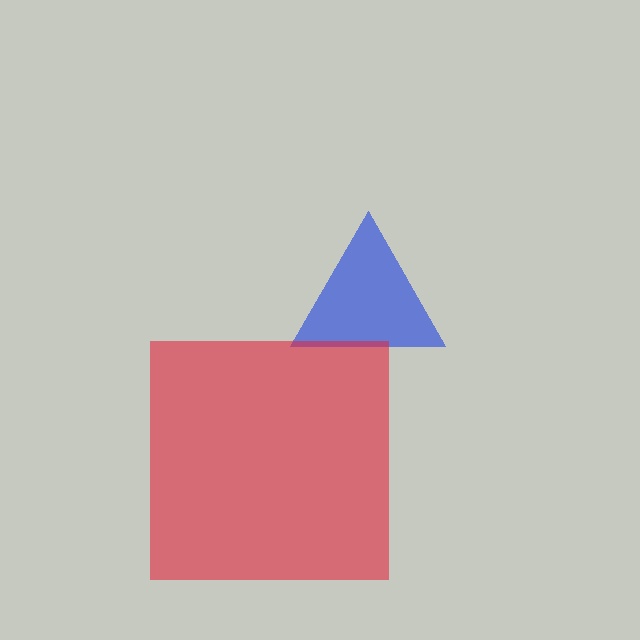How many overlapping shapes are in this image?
There are 2 overlapping shapes in the image.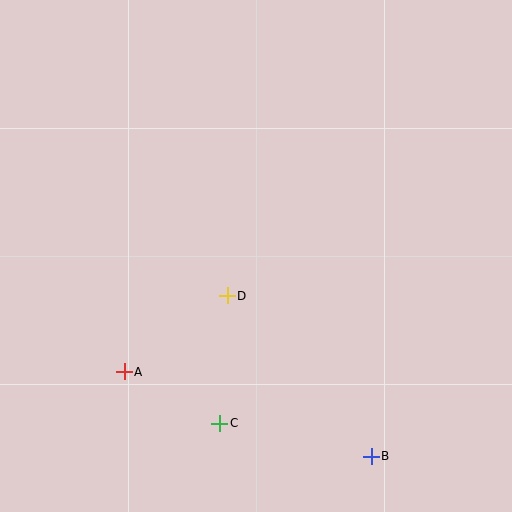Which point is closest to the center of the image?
Point D at (227, 296) is closest to the center.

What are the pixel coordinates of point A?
Point A is at (124, 372).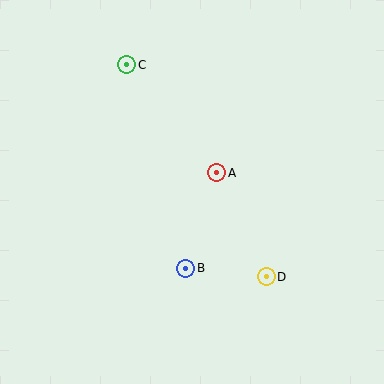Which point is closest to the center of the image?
Point A at (217, 173) is closest to the center.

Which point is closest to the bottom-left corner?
Point B is closest to the bottom-left corner.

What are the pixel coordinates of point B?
Point B is at (186, 268).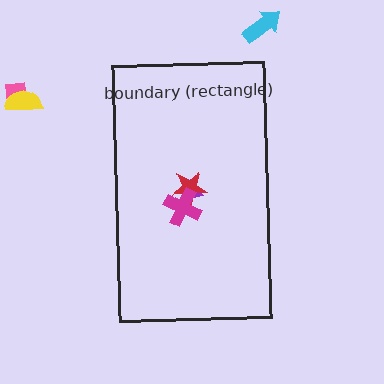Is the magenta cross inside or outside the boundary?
Inside.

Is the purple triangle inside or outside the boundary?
Inside.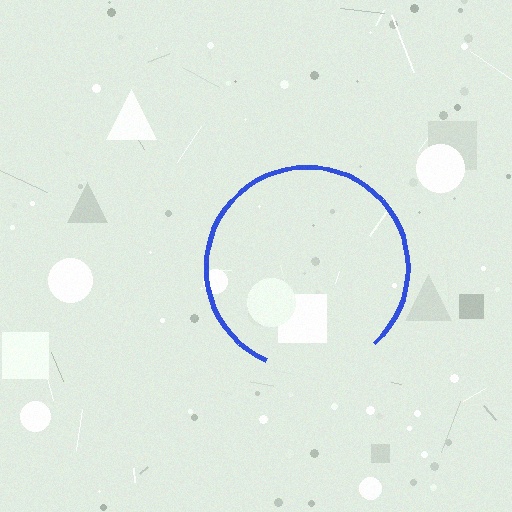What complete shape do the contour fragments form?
The contour fragments form a circle.